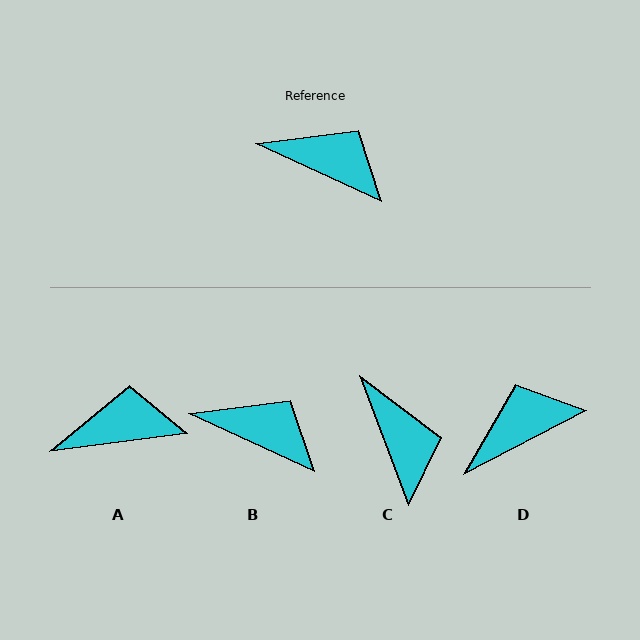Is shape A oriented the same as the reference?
No, it is off by about 32 degrees.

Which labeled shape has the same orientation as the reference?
B.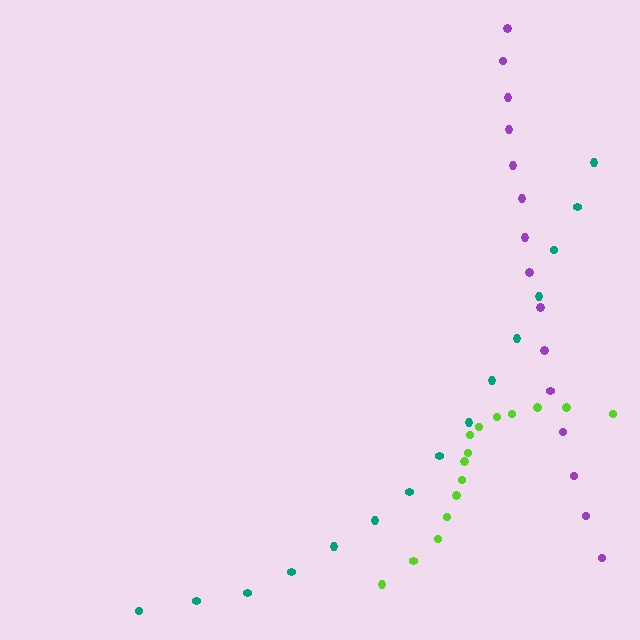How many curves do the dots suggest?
There are 3 distinct paths.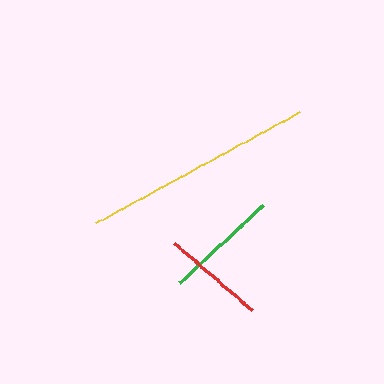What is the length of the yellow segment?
The yellow segment is approximately 232 pixels long.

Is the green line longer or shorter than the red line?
The green line is longer than the red line.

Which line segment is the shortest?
The red line is the shortest at approximately 103 pixels.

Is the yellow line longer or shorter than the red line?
The yellow line is longer than the red line.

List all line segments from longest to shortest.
From longest to shortest: yellow, green, red.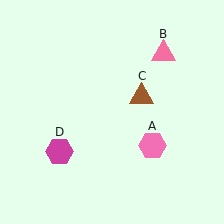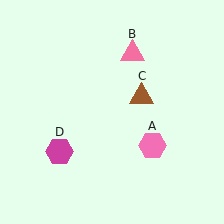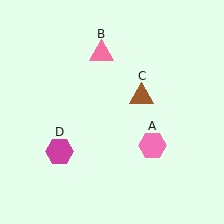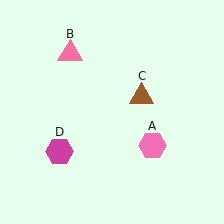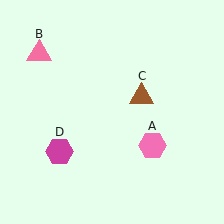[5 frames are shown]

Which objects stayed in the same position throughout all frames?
Pink hexagon (object A) and brown triangle (object C) and magenta hexagon (object D) remained stationary.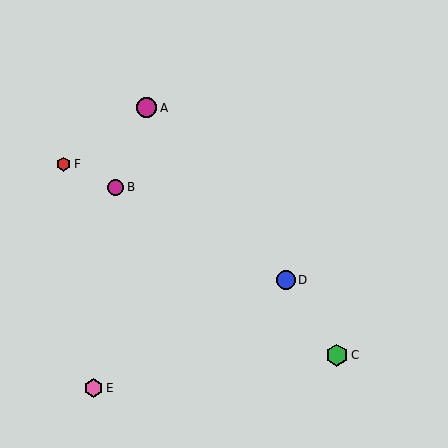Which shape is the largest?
The green hexagon (labeled C) is the largest.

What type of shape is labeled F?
Shape F is a red hexagon.